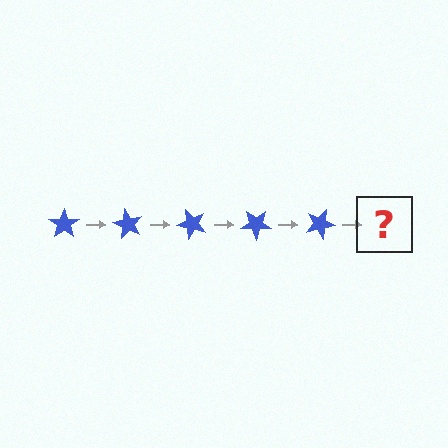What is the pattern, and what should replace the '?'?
The pattern is that the star rotates 60 degrees each step. The '?' should be a blue star rotated 300 degrees.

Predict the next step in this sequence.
The next step is a blue star rotated 300 degrees.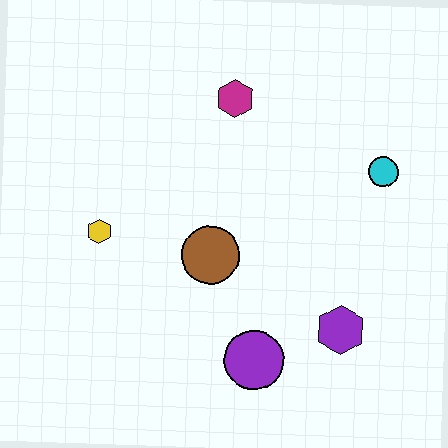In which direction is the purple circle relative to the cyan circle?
The purple circle is below the cyan circle.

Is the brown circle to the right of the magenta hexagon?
No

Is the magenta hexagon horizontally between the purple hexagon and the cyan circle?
No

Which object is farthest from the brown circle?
The cyan circle is farthest from the brown circle.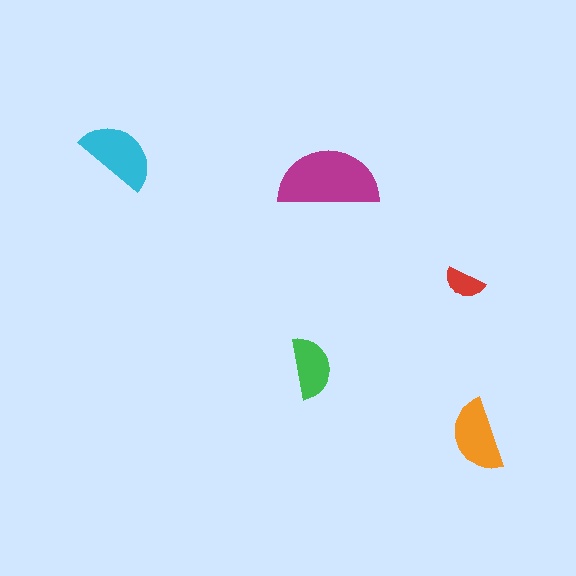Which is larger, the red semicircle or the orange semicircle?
The orange one.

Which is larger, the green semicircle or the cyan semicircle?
The cyan one.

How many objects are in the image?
There are 5 objects in the image.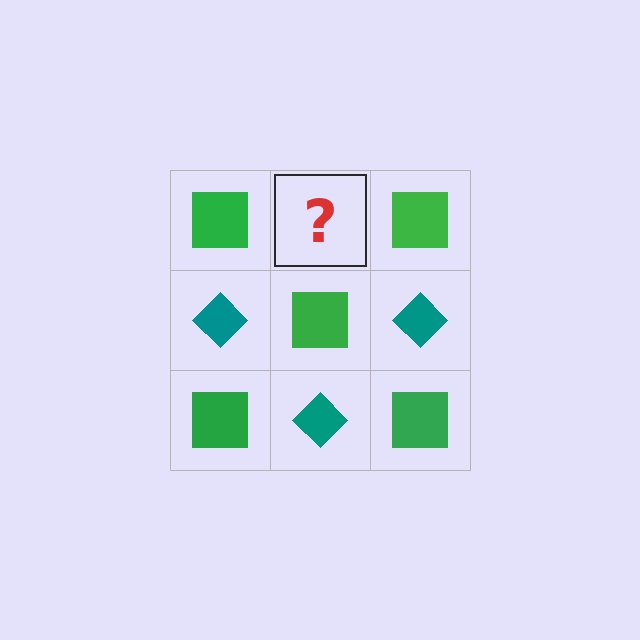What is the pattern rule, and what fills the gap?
The rule is that it alternates green square and teal diamond in a checkerboard pattern. The gap should be filled with a teal diamond.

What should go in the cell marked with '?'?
The missing cell should contain a teal diamond.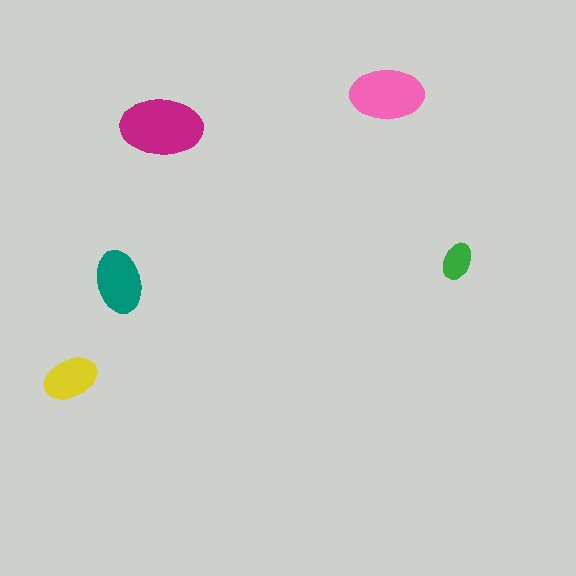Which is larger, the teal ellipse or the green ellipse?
The teal one.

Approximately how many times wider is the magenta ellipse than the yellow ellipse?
About 1.5 times wider.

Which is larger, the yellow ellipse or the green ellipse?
The yellow one.